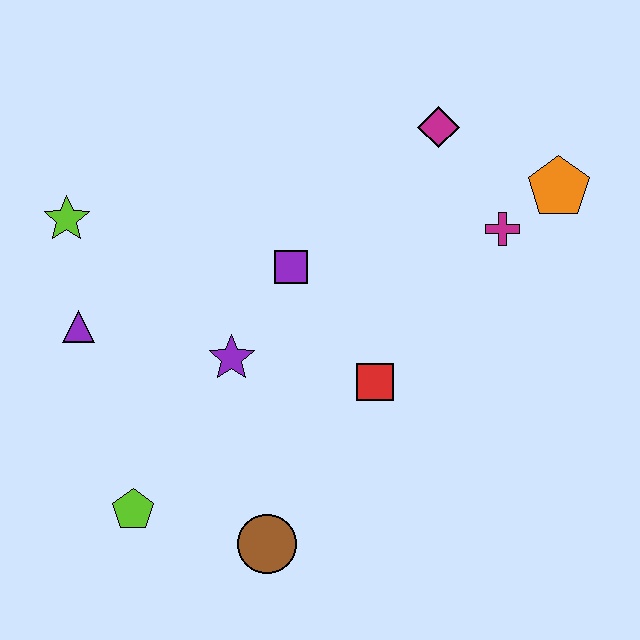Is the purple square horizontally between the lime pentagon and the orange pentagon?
Yes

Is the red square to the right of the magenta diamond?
No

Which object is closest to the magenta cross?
The orange pentagon is closest to the magenta cross.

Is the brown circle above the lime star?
No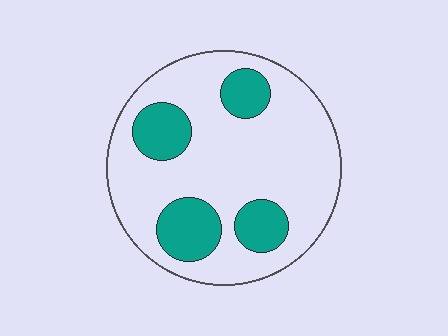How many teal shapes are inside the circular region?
4.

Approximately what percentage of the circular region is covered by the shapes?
Approximately 25%.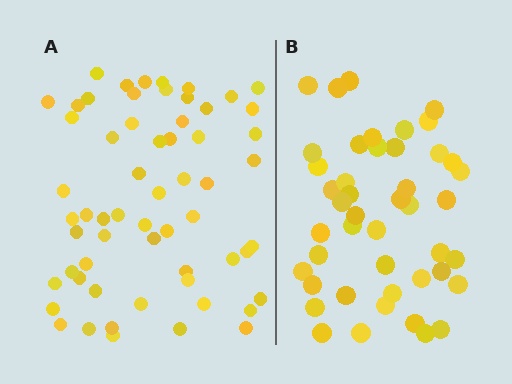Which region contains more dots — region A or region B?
Region A (the left region) has more dots.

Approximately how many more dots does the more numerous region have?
Region A has approximately 15 more dots than region B.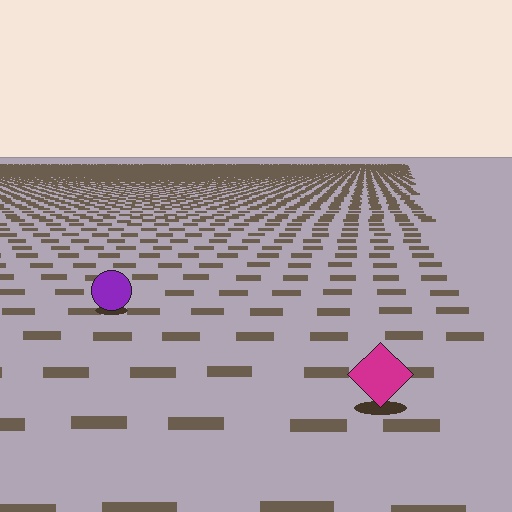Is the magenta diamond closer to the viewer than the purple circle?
Yes. The magenta diamond is closer — you can tell from the texture gradient: the ground texture is coarser near it.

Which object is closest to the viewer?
The magenta diamond is closest. The texture marks near it are larger and more spread out.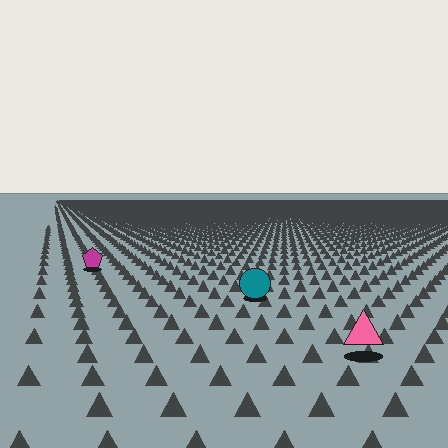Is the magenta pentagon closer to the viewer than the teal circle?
No. The teal circle is closer — you can tell from the texture gradient: the ground texture is coarser near it.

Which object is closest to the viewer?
The pink triangle is closest. The texture marks near it are larger and more spread out.